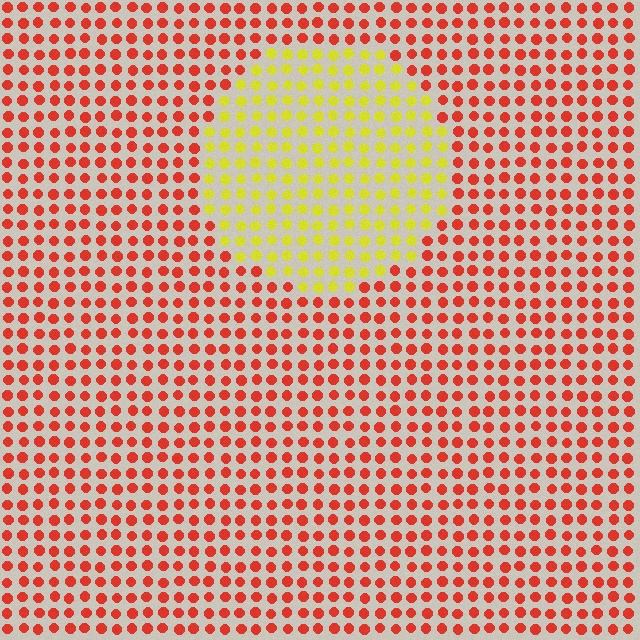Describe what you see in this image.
The image is filled with small red elements in a uniform arrangement. A circle-shaped region is visible where the elements are tinted to a slightly different hue, forming a subtle color boundary.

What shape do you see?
I see a circle.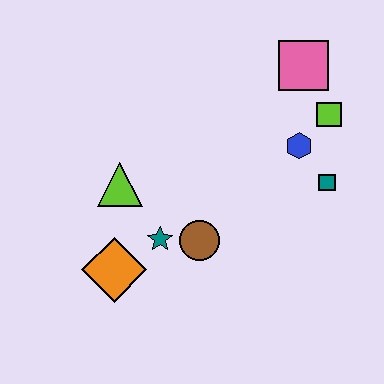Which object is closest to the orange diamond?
The teal star is closest to the orange diamond.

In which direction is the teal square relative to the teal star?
The teal square is to the right of the teal star.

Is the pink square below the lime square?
No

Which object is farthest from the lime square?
The orange diamond is farthest from the lime square.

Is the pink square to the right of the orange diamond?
Yes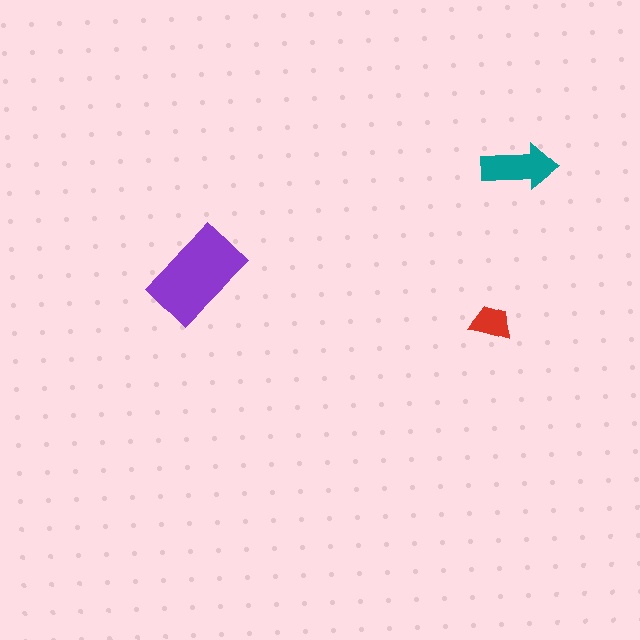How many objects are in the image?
There are 3 objects in the image.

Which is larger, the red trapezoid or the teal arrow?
The teal arrow.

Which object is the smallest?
The red trapezoid.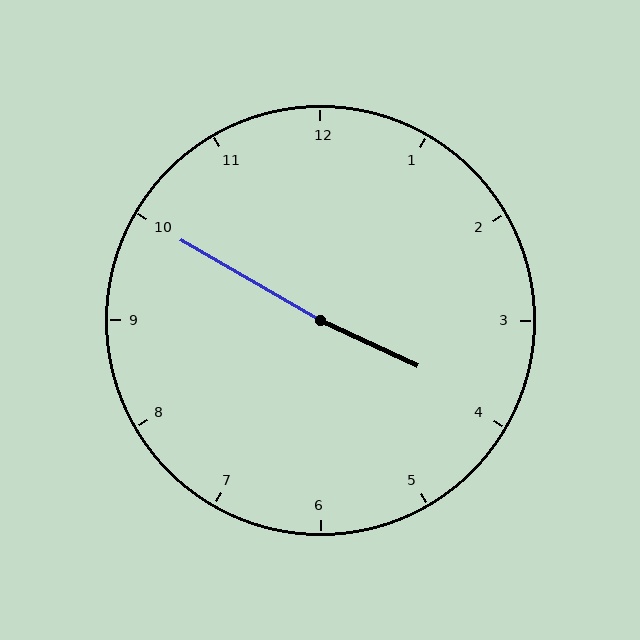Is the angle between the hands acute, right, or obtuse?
It is obtuse.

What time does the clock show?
3:50.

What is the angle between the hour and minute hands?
Approximately 175 degrees.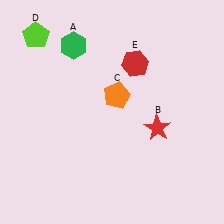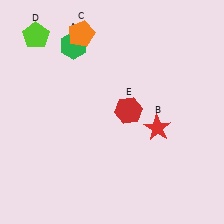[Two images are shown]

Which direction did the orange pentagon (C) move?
The orange pentagon (C) moved up.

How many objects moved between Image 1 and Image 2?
2 objects moved between the two images.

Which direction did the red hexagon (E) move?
The red hexagon (E) moved down.